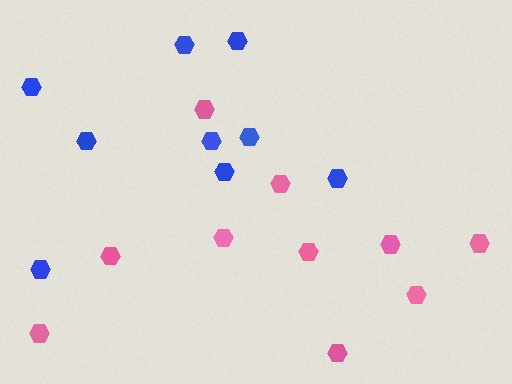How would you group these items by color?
There are 2 groups: one group of pink hexagons (10) and one group of blue hexagons (9).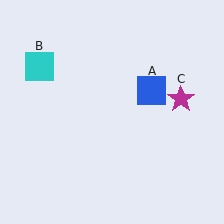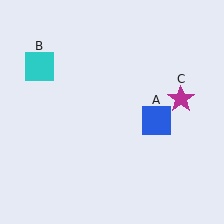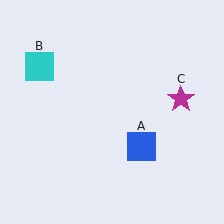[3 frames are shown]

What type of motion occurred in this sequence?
The blue square (object A) rotated clockwise around the center of the scene.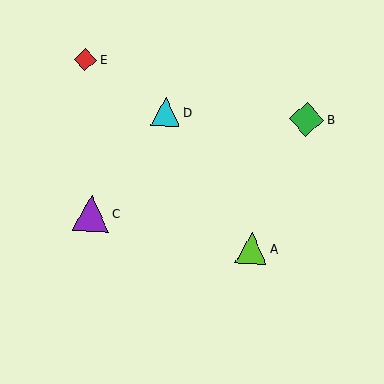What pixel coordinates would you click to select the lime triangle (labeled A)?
Click at (251, 248) to select the lime triangle A.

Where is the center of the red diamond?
The center of the red diamond is at (85, 60).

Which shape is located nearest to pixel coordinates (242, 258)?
The lime triangle (labeled A) at (251, 248) is nearest to that location.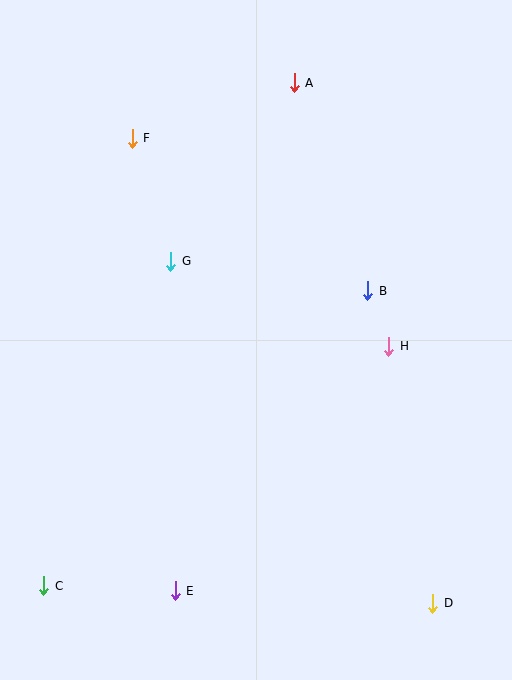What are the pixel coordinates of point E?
Point E is at (175, 591).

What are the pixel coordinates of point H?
Point H is at (389, 346).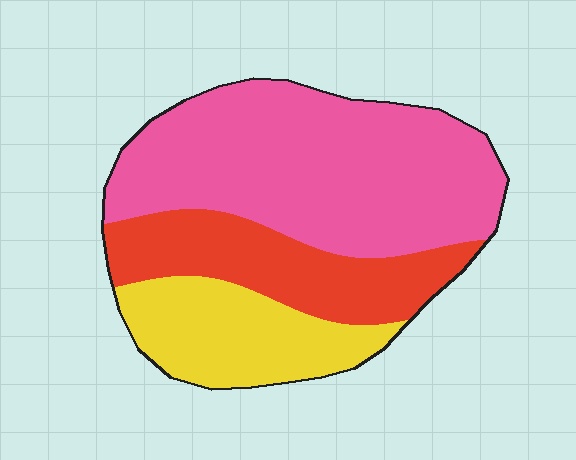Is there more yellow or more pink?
Pink.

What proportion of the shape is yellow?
Yellow covers around 20% of the shape.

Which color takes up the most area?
Pink, at roughly 55%.